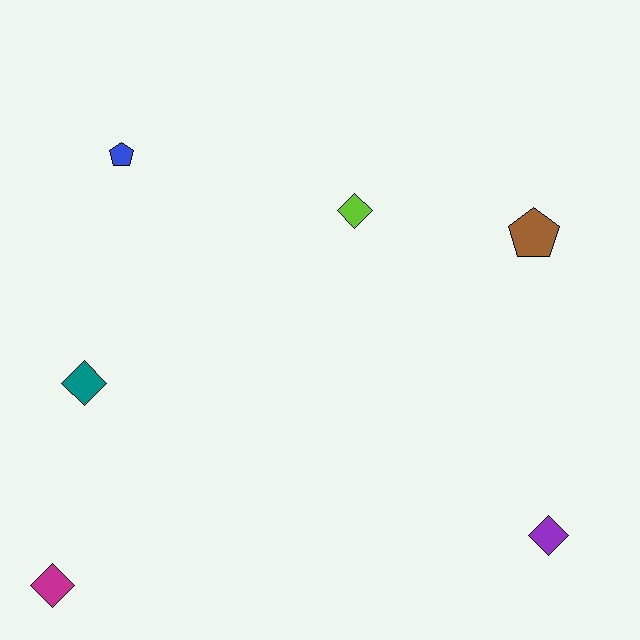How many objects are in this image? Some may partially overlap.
There are 6 objects.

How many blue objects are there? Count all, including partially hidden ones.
There is 1 blue object.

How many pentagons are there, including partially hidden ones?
There are 2 pentagons.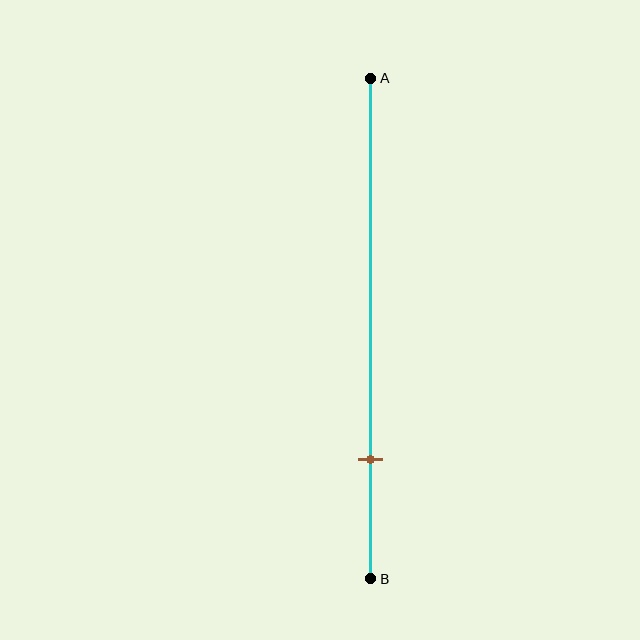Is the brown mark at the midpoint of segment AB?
No, the mark is at about 75% from A, not at the 50% midpoint.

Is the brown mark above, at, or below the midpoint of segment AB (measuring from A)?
The brown mark is below the midpoint of segment AB.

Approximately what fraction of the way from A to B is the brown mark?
The brown mark is approximately 75% of the way from A to B.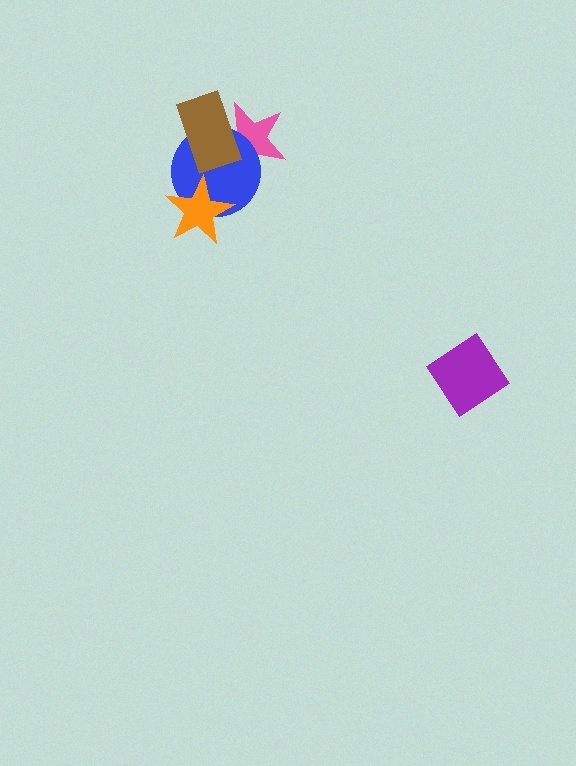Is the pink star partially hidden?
Yes, it is partially covered by another shape.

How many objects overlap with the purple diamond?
0 objects overlap with the purple diamond.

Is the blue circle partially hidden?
Yes, it is partially covered by another shape.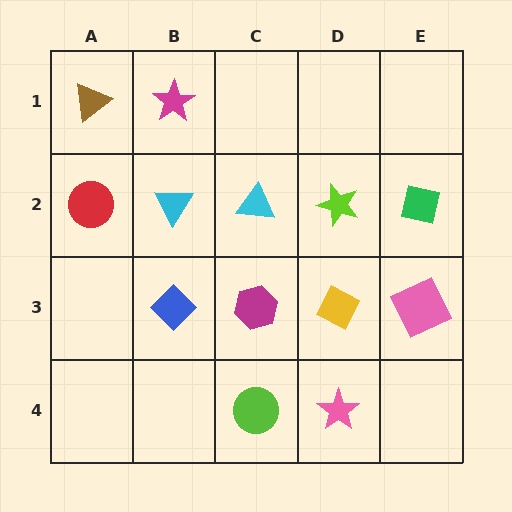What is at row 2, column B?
A cyan triangle.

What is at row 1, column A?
A brown triangle.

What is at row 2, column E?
A green square.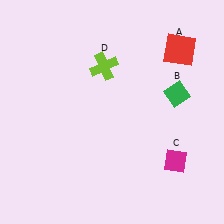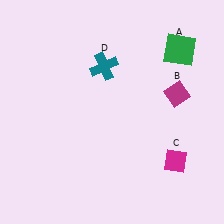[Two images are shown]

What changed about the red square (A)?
In Image 1, A is red. In Image 2, it changed to green.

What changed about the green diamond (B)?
In Image 1, B is green. In Image 2, it changed to magenta.